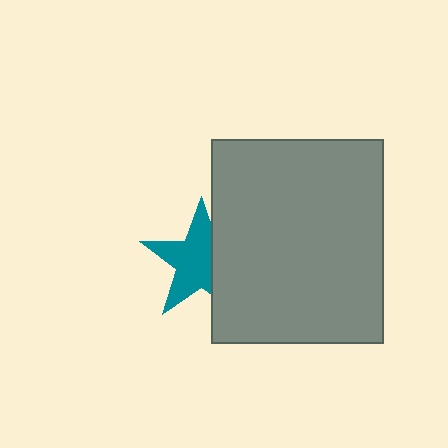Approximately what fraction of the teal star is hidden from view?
Roughly 33% of the teal star is hidden behind the gray rectangle.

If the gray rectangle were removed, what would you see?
You would see the complete teal star.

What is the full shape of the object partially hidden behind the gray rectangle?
The partially hidden object is a teal star.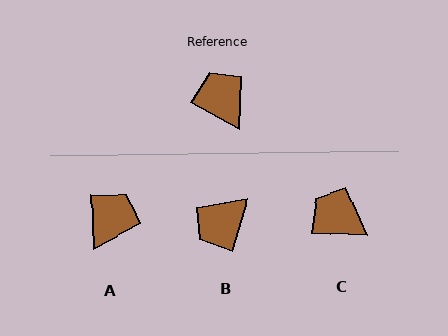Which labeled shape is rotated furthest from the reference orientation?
B, about 102 degrees away.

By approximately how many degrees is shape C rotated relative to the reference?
Approximately 25 degrees counter-clockwise.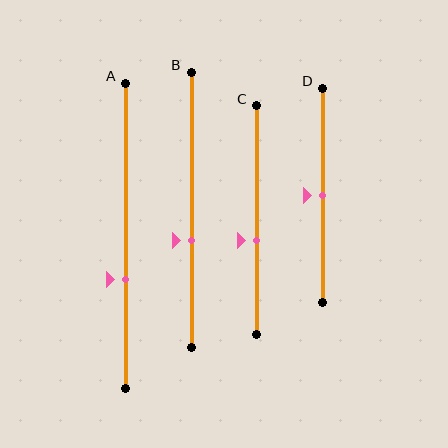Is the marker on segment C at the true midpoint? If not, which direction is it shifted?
No, the marker on segment C is shifted downward by about 9% of the segment length.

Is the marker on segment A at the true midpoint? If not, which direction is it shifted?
No, the marker on segment A is shifted downward by about 14% of the segment length.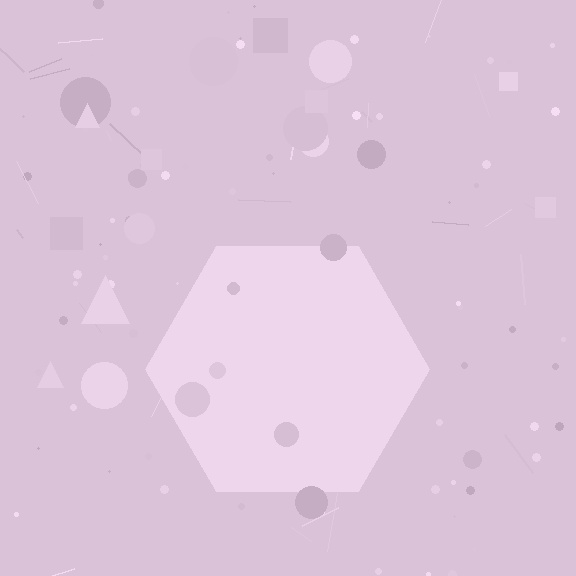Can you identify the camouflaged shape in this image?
The camouflaged shape is a hexagon.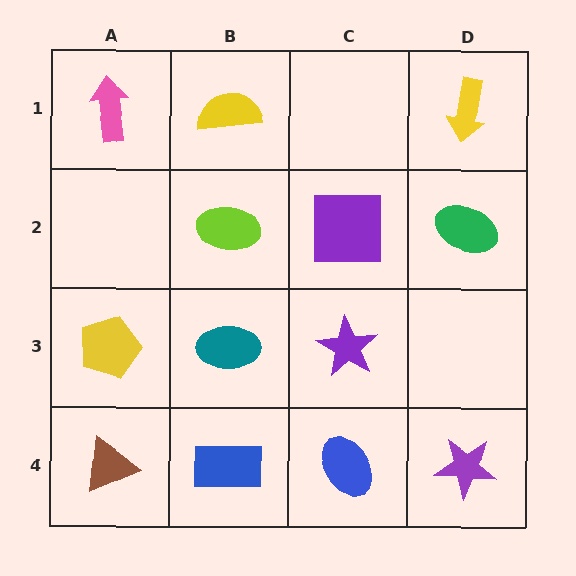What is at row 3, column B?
A teal ellipse.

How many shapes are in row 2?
3 shapes.